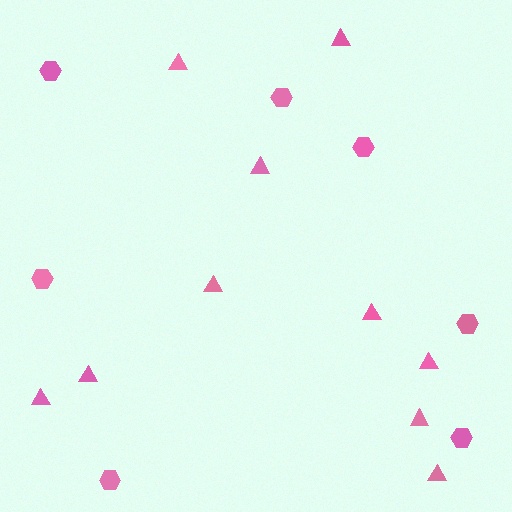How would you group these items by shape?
There are 2 groups: one group of hexagons (7) and one group of triangles (10).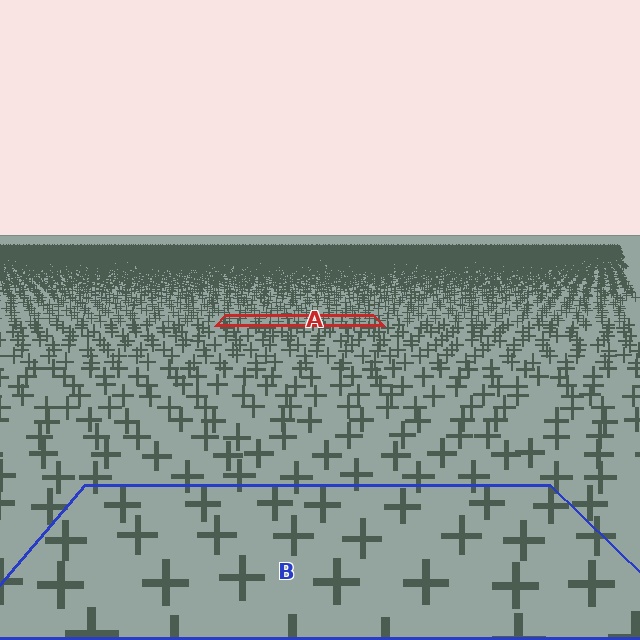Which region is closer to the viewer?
Region B is closer. The texture elements there are larger and more spread out.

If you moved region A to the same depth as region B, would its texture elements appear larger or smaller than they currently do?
They would appear larger. At a closer depth, the same texture elements are projected at a bigger on-screen size.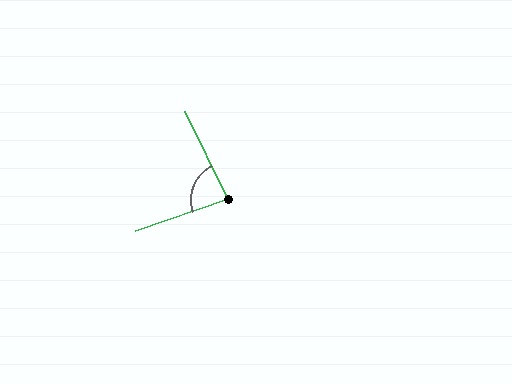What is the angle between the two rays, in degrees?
Approximately 83 degrees.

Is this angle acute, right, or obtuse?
It is acute.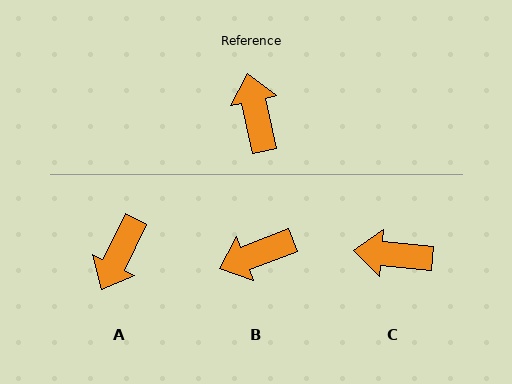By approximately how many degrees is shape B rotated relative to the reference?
Approximately 99 degrees counter-clockwise.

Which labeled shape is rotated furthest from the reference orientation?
A, about 141 degrees away.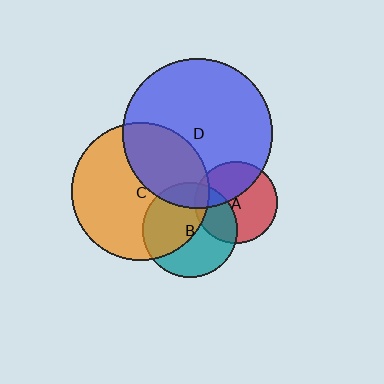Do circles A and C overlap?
Yes.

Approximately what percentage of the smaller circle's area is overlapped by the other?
Approximately 10%.